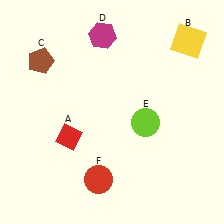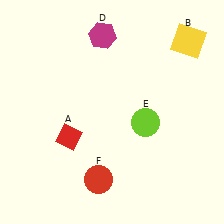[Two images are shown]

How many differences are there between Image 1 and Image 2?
There is 1 difference between the two images.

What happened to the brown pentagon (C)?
The brown pentagon (C) was removed in Image 2. It was in the top-left area of Image 1.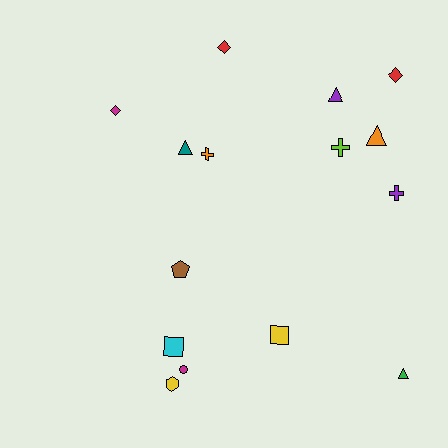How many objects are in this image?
There are 15 objects.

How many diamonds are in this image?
There are 3 diamonds.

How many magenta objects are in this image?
There are 2 magenta objects.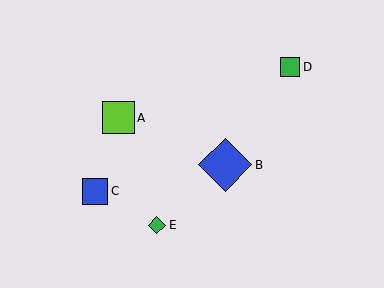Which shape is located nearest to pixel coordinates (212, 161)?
The blue diamond (labeled B) at (225, 165) is nearest to that location.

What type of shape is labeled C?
Shape C is a blue square.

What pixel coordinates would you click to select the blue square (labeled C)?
Click at (95, 191) to select the blue square C.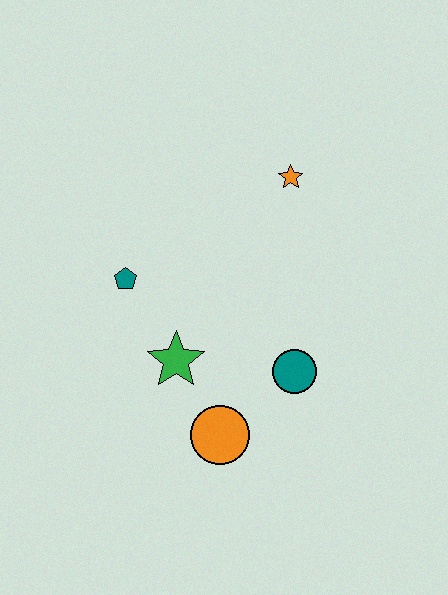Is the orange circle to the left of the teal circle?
Yes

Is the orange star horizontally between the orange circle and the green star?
No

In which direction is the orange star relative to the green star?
The orange star is above the green star.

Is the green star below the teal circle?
No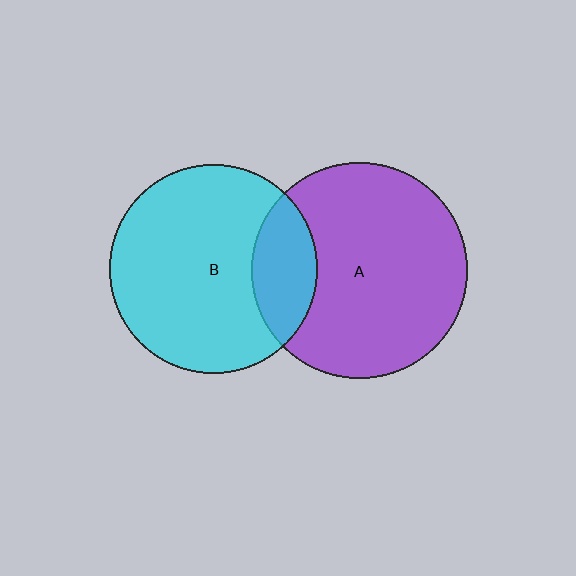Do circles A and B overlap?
Yes.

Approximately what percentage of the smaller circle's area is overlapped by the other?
Approximately 20%.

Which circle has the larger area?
Circle A (purple).